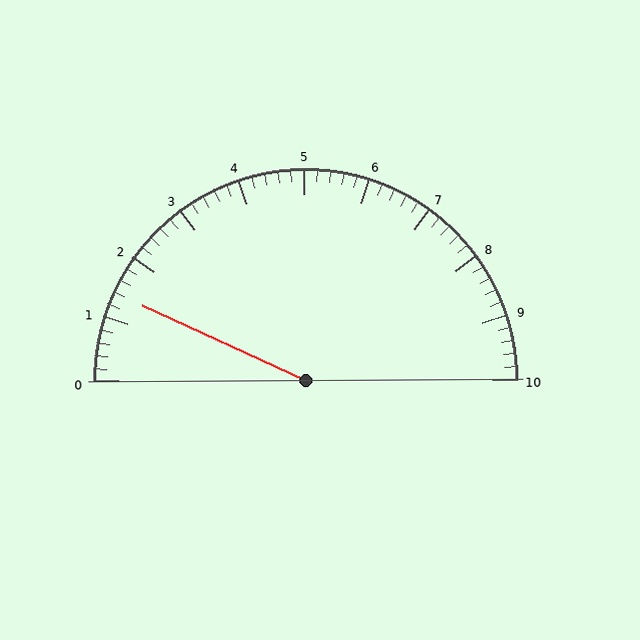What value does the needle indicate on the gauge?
The needle indicates approximately 1.4.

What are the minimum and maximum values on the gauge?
The gauge ranges from 0 to 10.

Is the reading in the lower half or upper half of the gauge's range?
The reading is in the lower half of the range (0 to 10).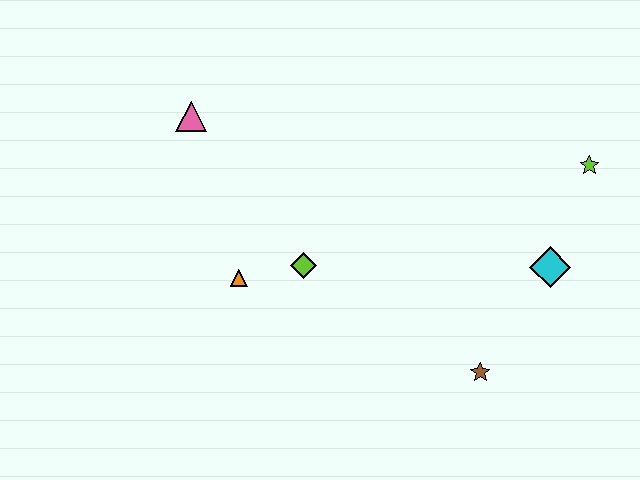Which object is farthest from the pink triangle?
The lime star is farthest from the pink triangle.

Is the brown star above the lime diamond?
No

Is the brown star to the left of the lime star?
Yes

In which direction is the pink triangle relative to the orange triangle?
The pink triangle is above the orange triangle.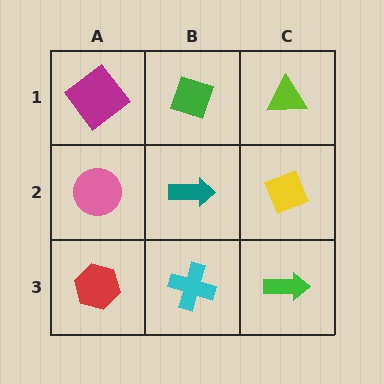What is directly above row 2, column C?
A lime triangle.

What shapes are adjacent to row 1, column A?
A pink circle (row 2, column A), a green diamond (row 1, column B).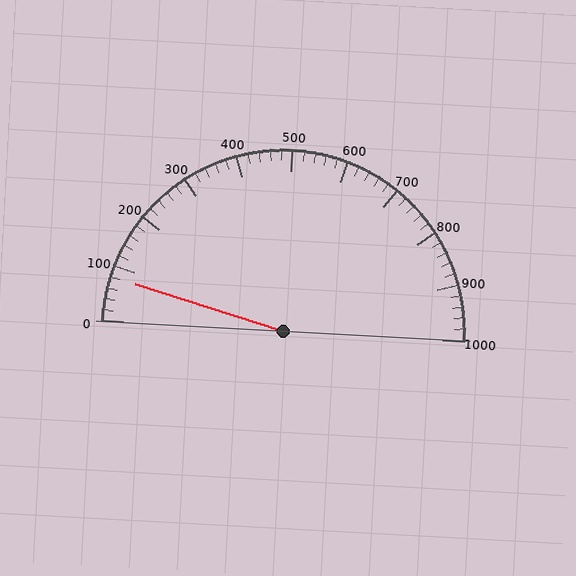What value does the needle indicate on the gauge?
The needle indicates approximately 80.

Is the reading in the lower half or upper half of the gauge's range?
The reading is in the lower half of the range (0 to 1000).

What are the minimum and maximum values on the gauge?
The gauge ranges from 0 to 1000.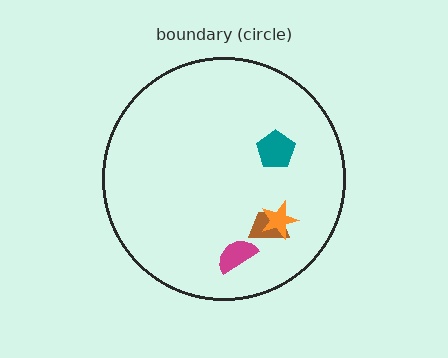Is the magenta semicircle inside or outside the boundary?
Inside.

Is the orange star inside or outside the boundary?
Inside.